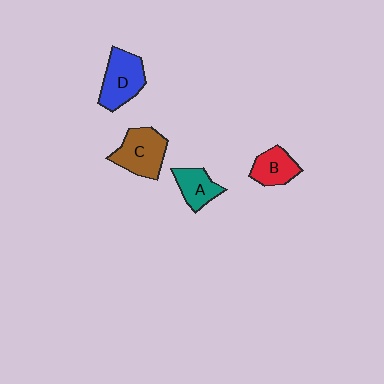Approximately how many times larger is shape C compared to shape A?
Approximately 1.5 times.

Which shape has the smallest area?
Shape A (teal).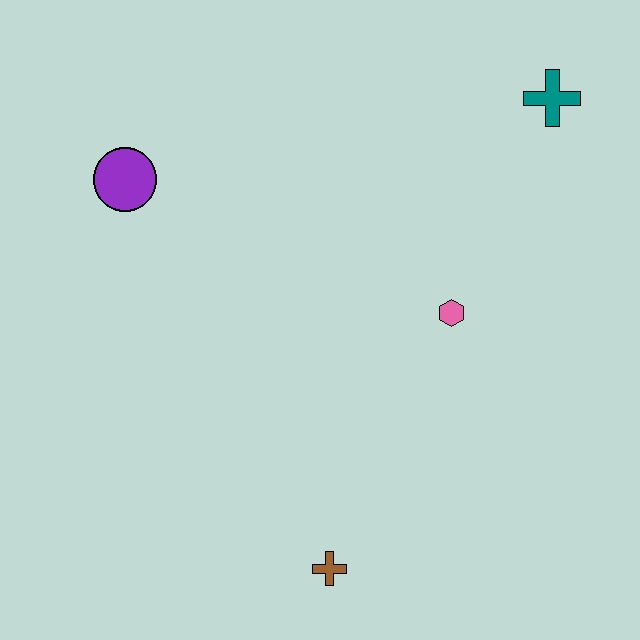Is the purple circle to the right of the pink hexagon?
No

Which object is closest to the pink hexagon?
The teal cross is closest to the pink hexagon.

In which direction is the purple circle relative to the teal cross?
The purple circle is to the left of the teal cross.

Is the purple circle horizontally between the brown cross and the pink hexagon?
No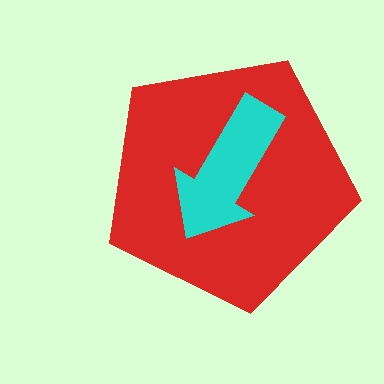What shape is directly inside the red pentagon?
The cyan arrow.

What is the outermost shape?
The red pentagon.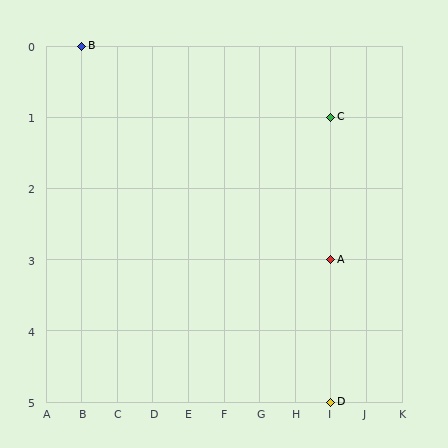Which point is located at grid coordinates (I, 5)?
Point D is at (I, 5).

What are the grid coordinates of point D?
Point D is at grid coordinates (I, 5).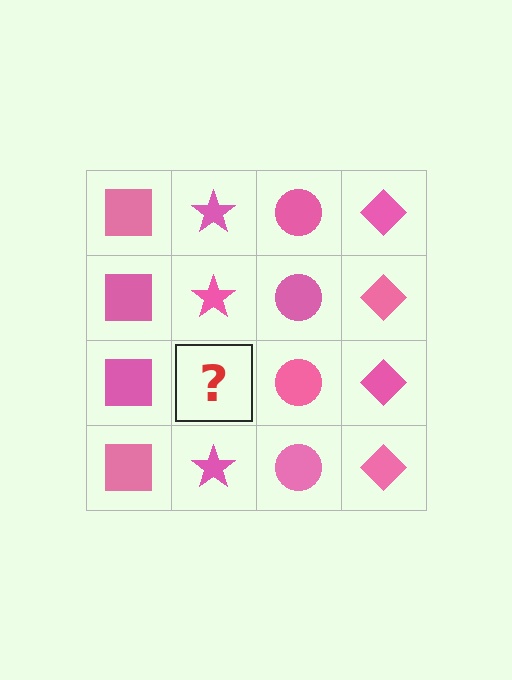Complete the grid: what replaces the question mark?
The question mark should be replaced with a pink star.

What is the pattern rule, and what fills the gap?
The rule is that each column has a consistent shape. The gap should be filled with a pink star.